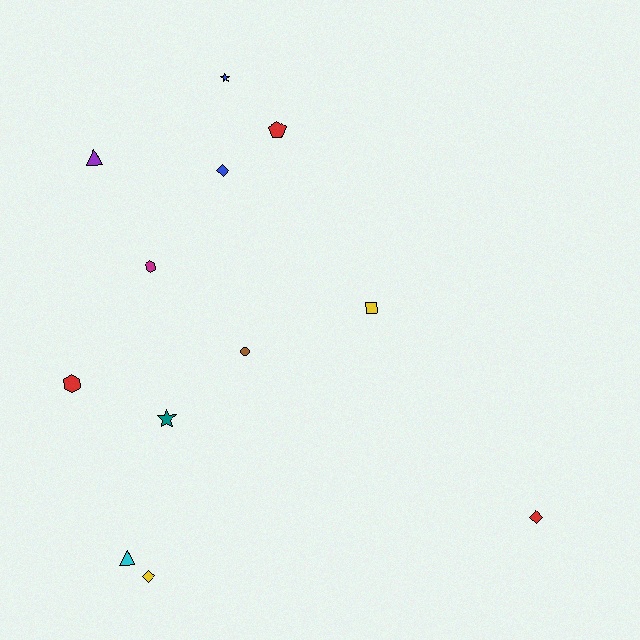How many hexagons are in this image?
There are 2 hexagons.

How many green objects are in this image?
There are no green objects.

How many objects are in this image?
There are 12 objects.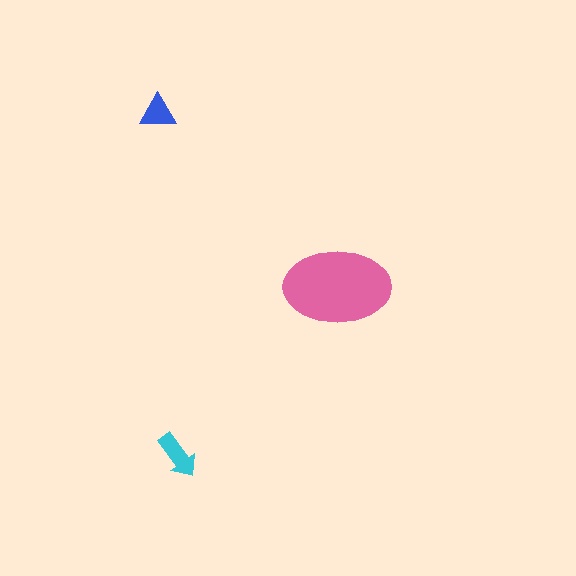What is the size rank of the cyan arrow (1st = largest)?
2nd.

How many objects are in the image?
There are 3 objects in the image.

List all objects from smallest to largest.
The blue triangle, the cyan arrow, the pink ellipse.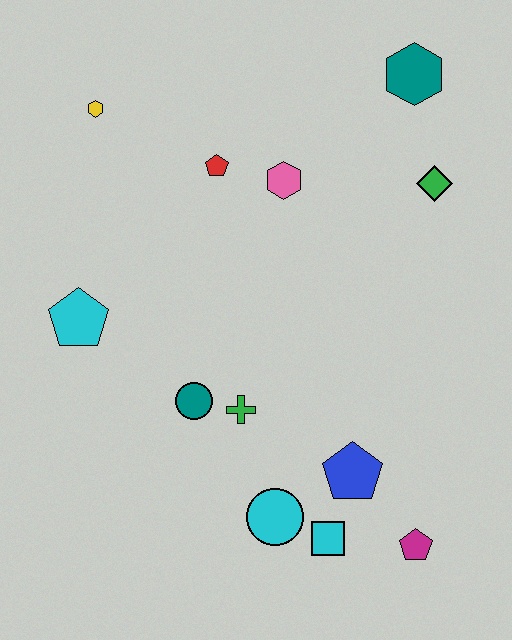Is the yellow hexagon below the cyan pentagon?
No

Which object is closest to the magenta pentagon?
The cyan square is closest to the magenta pentagon.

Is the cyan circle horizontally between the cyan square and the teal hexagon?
No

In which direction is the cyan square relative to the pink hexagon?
The cyan square is below the pink hexagon.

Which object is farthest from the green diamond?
The cyan pentagon is farthest from the green diamond.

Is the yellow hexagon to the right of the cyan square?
No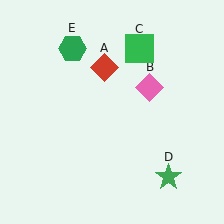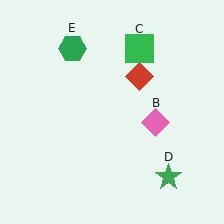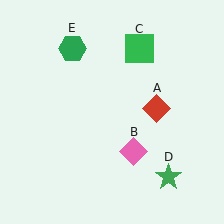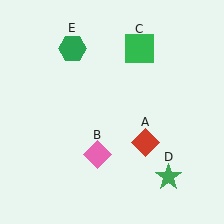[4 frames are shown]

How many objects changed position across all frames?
2 objects changed position: red diamond (object A), pink diamond (object B).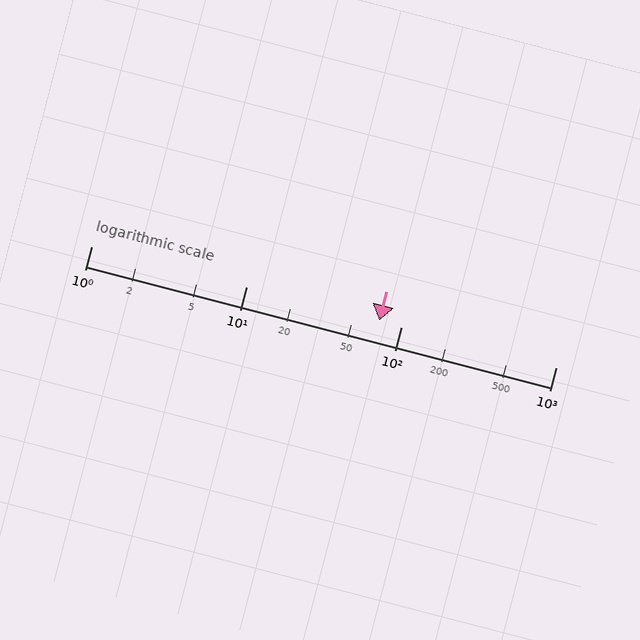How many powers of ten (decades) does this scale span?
The scale spans 3 decades, from 1 to 1000.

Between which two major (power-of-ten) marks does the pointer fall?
The pointer is between 10 and 100.